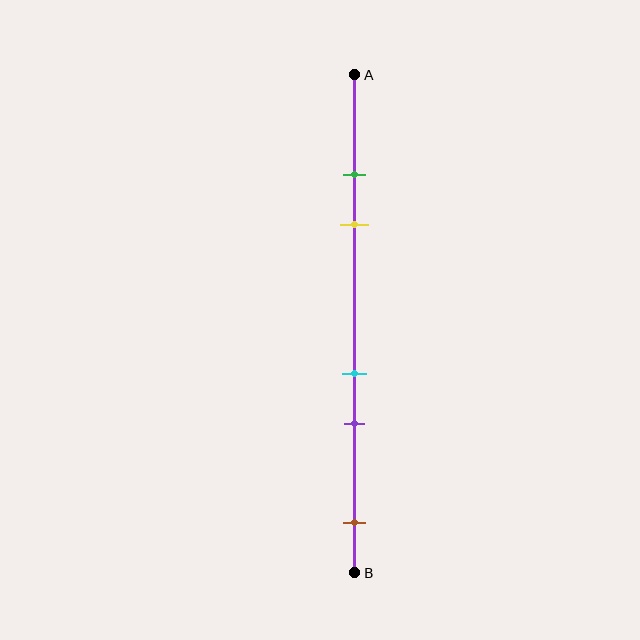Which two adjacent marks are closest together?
The green and yellow marks are the closest adjacent pair.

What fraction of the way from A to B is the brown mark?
The brown mark is approximately 90% (0.9) of the way from A to B.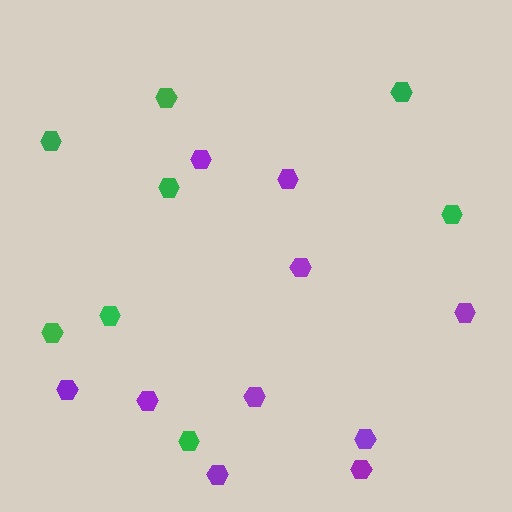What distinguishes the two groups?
There are 2 groups: one group of green hexagons (8) and one group of purple hexagons (10).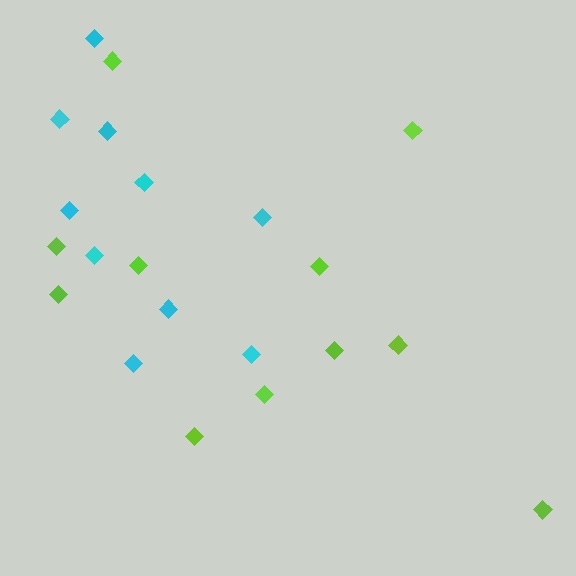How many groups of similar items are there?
There are 2 groups: one group of cyan diamonds (10) and one group of lime diamonds (11).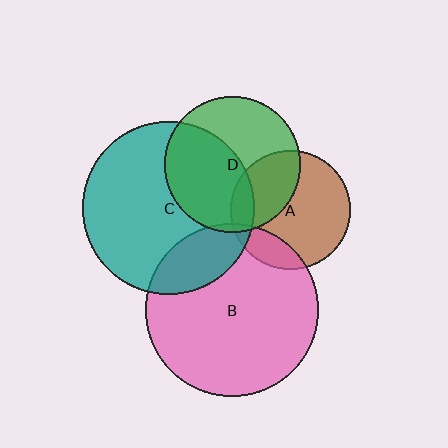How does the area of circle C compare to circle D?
Approximately 1.6 times.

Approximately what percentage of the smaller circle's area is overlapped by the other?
Approximately 10%.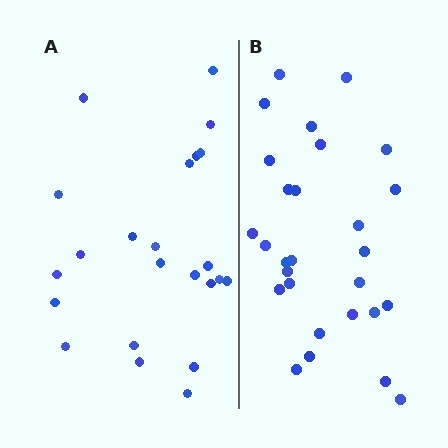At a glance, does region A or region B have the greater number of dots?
Region B (the right region) has more dots.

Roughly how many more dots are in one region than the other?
Region B has about 5 more dots than region A.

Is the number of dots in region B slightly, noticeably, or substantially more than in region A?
Region B has only slightly more — the two regions are fairly close. The ratio is roughly 1.2 to 1.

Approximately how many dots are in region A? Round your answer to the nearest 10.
About 20 dots. (The exact count is 23, which rounds to 20.)